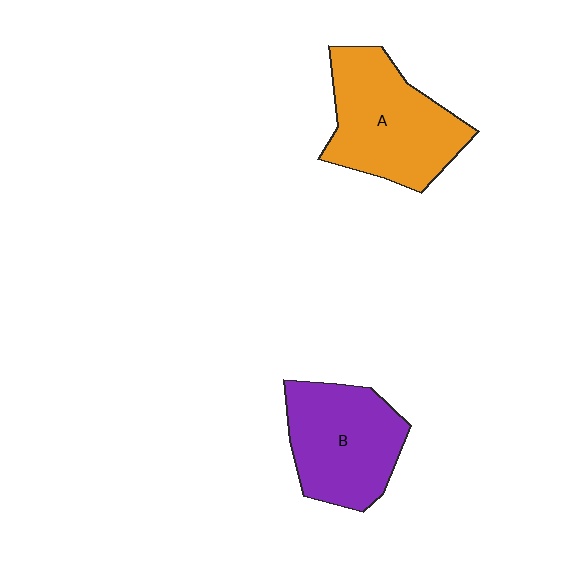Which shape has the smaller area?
Shape B (purple).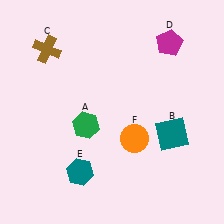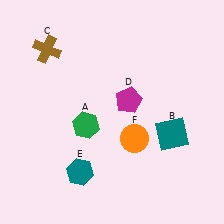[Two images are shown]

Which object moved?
The magenta pentagon (D) moved down.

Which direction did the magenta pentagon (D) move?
The magenta pentagon (D) moved down.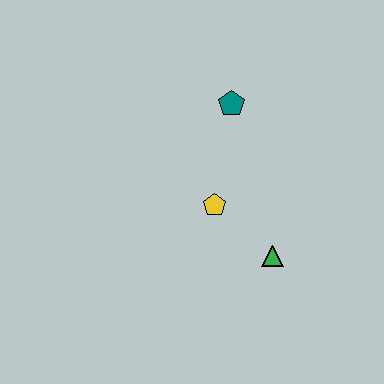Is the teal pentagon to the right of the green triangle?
No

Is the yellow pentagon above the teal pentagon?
No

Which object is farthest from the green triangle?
The teal pentagon is farthest from the green triangle.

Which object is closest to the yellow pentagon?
The green triangle is closest to the yellow pentagon.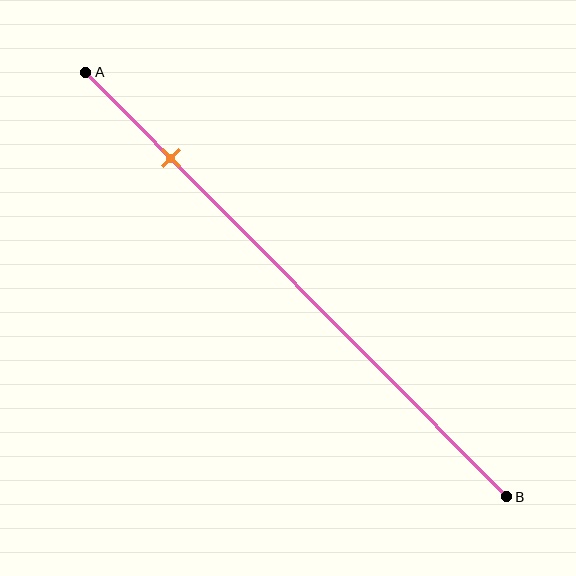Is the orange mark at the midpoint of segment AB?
No, the mark is at about 20% from A, not at the 50% midpoint.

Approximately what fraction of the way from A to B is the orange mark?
The orange mark is approximately 20% of the way from A to B.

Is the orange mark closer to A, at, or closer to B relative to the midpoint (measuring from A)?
The orange mark is closer to point A than the midpoint of segment AB.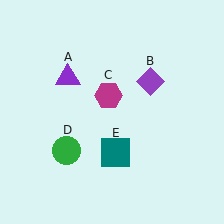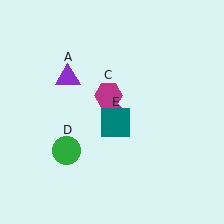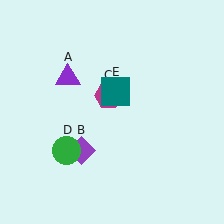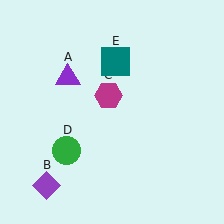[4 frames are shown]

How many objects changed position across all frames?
2 objects changed position: purple diamond (object B), teal square (object E).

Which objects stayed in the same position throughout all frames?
Purple triangle (object A) and magenta hexagon (object C) and green circle (object D) remained stationary.